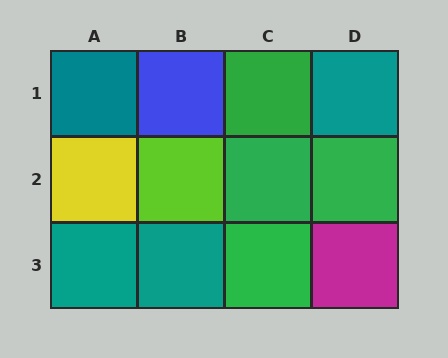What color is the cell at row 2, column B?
Lime.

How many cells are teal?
4 cells are teal.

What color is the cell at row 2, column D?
Green.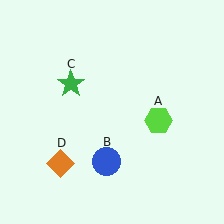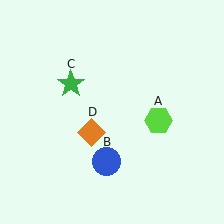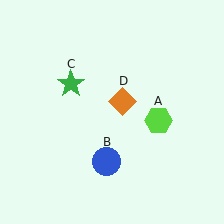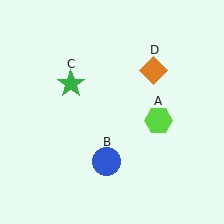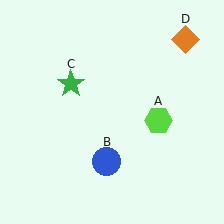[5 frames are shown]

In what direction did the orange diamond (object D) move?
The orange diamond (object D) moved up and to the right.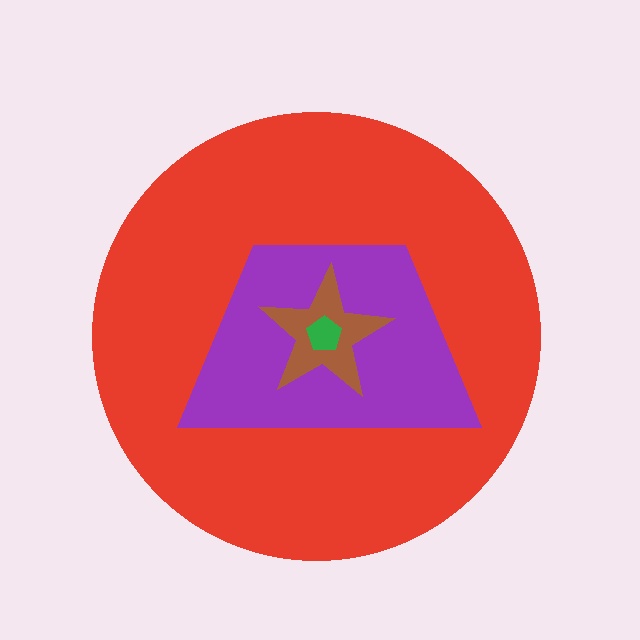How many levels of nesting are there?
4.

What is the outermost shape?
The red circle.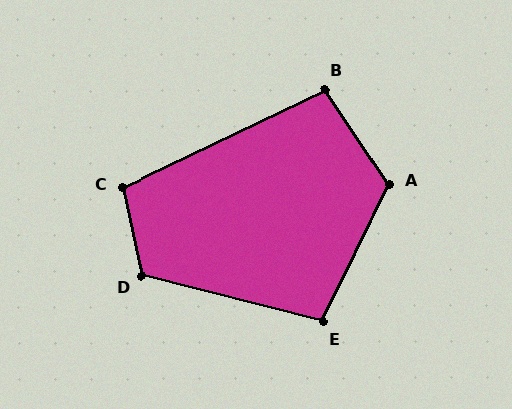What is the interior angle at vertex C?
Approximately 104 degrees (obtuse).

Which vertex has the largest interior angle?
A, at approximately 120 degrees.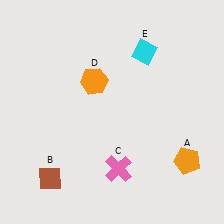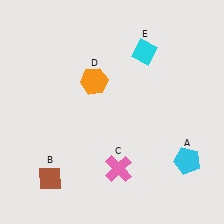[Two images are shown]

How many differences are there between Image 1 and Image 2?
There is 1 difference between the two images.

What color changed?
The pentagon (A) changed from orange in Image 1 to cyan in Image 2.